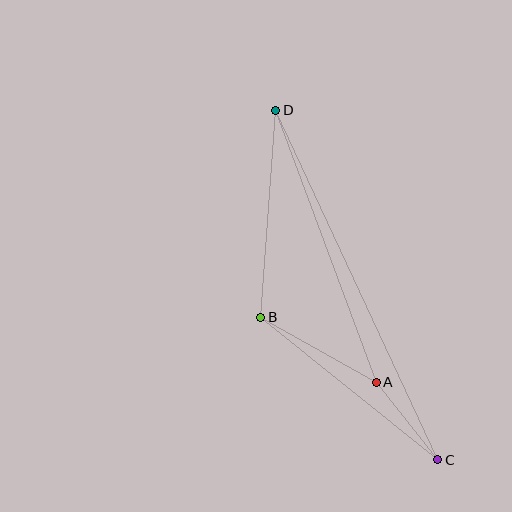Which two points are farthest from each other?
Points C and D are farthest from each other.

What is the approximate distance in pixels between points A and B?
The distance between A and B is approximately 133 pixels.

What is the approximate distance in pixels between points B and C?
The distance between B and C is approximately 227 pixels.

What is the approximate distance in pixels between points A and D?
The distance between A and D is approximately 290 pixels.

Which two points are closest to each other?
Points A and C are closest to each other.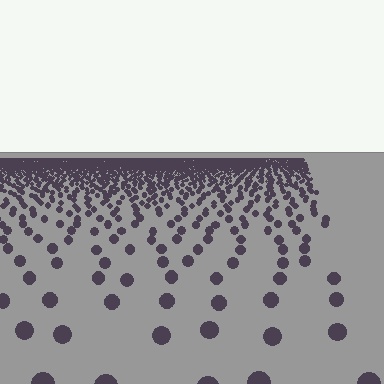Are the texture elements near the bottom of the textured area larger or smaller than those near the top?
Larger. Near the bottom, elements are closer to the viewer and appear at a bigger on-screen size.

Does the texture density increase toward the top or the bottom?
Density increases toward the top.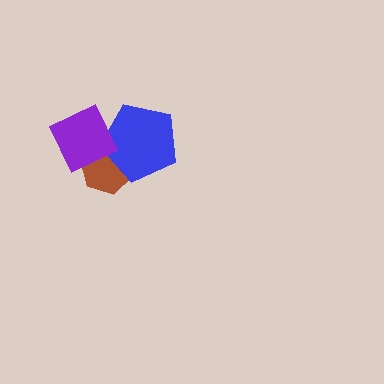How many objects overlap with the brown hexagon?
2 objects overlap with the brown hexagon.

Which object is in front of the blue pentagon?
The purple diamond is in front of the blue pentagon.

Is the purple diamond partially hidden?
No, no other shape covers it.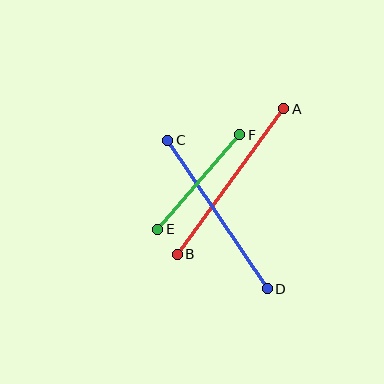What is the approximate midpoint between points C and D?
The midpoint is at approximately (218, 214) pixels.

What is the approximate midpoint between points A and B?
The midpoint is at approximately (231, 182) pixels.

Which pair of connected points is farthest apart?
Points A and B are farthest apart.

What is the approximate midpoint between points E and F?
The midpoint is at approximately (199, 182) pixels.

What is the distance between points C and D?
The distance is approximately 179 pixels.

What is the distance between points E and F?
The distance is approximately 125 pixels.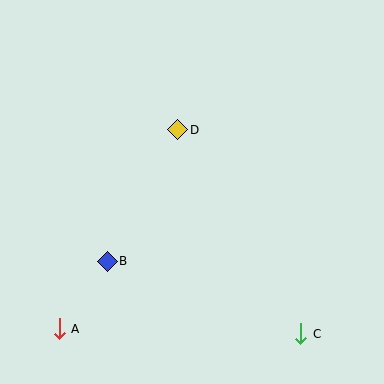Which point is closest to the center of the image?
Point D at (178, 130) is closest to the center.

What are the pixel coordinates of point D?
Point D is at (178, 130).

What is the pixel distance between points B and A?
The distance between B and A is 83 pixels.